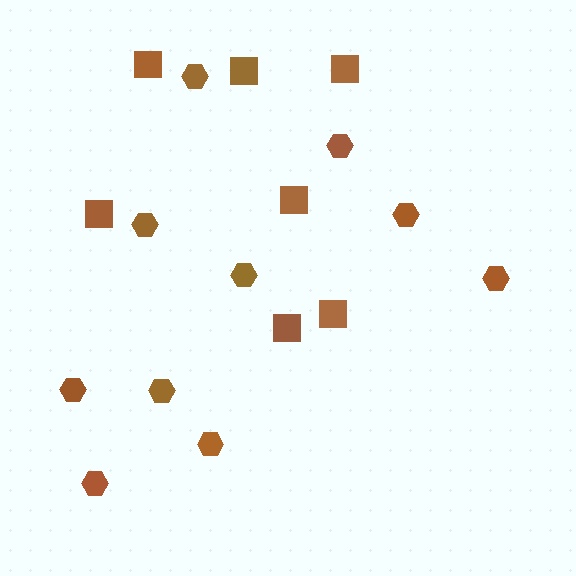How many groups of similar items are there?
There are 2 groups: one group of squares (7) and one group of hexagons (10).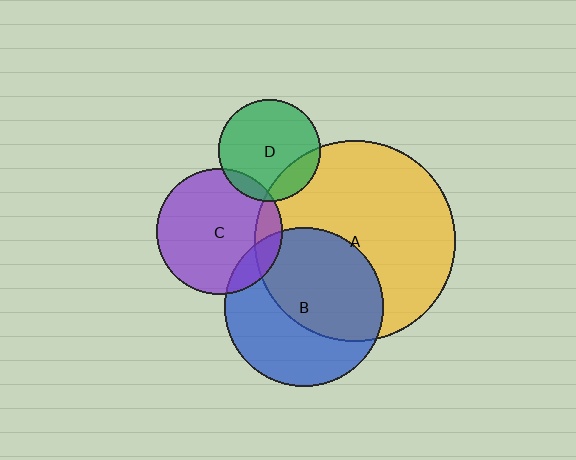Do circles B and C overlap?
Yes.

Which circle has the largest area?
Circle A (yellow).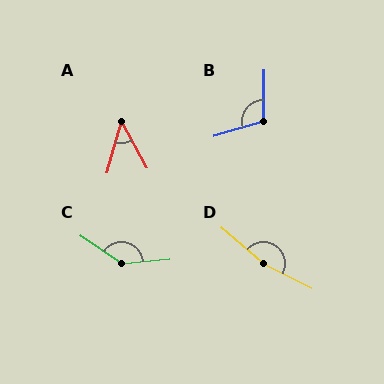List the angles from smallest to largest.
A (44°), B (107°), C (140°), D (166°).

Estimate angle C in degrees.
Approximately 140 degrees.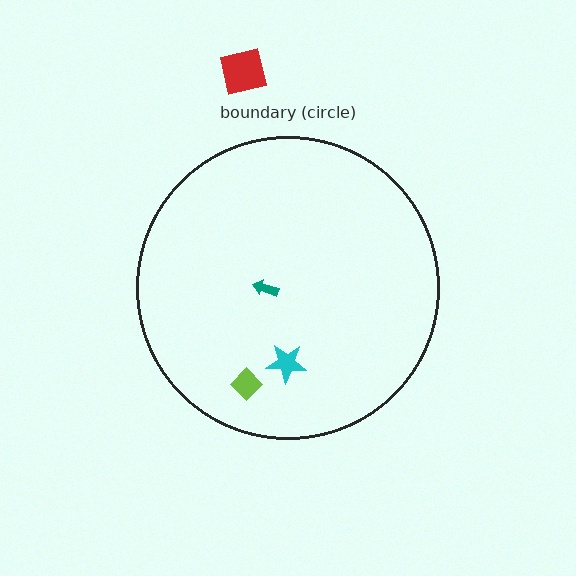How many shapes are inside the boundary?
3 inside, 1 outside.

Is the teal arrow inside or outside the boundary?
Inside.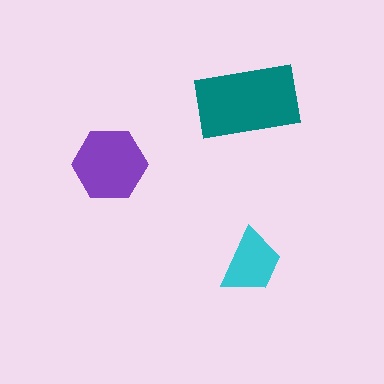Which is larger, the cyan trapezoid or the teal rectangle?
The teal rectangle.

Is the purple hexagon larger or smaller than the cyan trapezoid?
Larger.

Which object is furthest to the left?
The purple hexagon is leftmost.